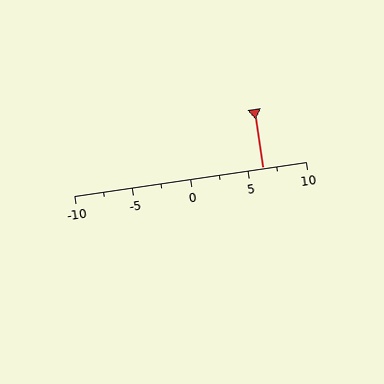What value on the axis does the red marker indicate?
The marker indicates approximately 6.2.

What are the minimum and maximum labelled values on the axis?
The axis runs from -10 to 10.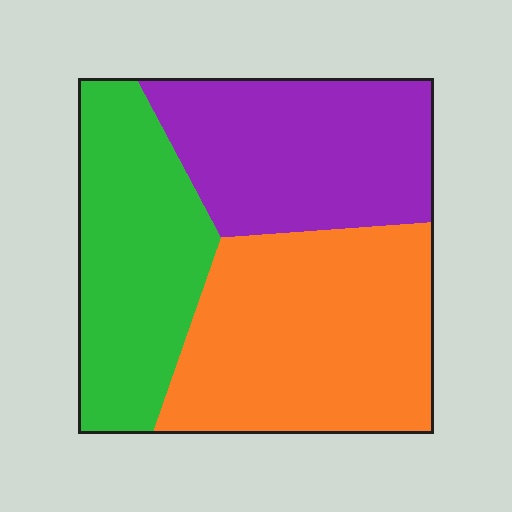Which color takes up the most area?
Orange, at roughly 40%.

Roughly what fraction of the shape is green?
Green covers 30% of the shape.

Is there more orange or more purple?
Orange.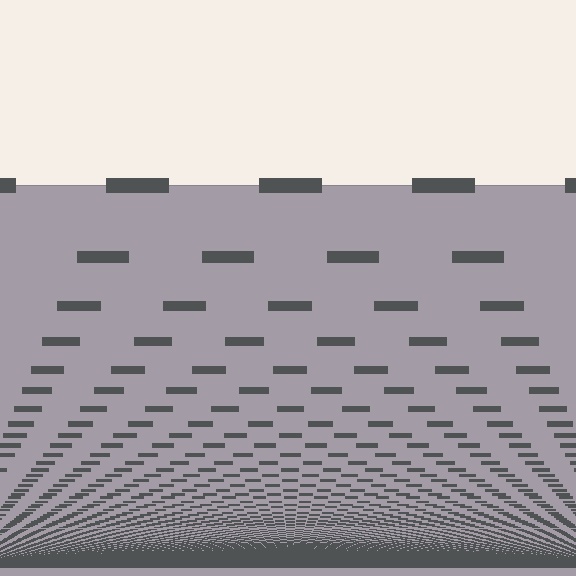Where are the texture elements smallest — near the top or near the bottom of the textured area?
Near the bottom.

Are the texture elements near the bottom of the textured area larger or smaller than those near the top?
Smaller. The gradient is inverted — elements near the bottom are smaller and denser.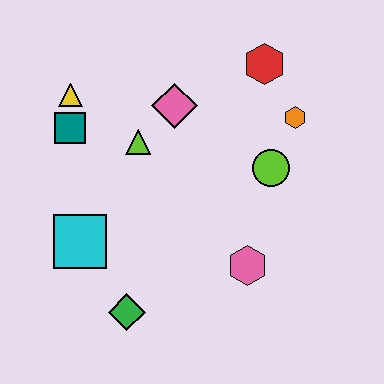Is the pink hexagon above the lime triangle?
No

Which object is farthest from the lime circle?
The yellow triangle is farthest from the lime circle.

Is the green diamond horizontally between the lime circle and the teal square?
Yes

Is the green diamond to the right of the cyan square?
Yes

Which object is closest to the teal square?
The yellow triangle is closest to the teal square.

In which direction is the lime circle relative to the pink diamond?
The lime circle is to the right of the pink diamond.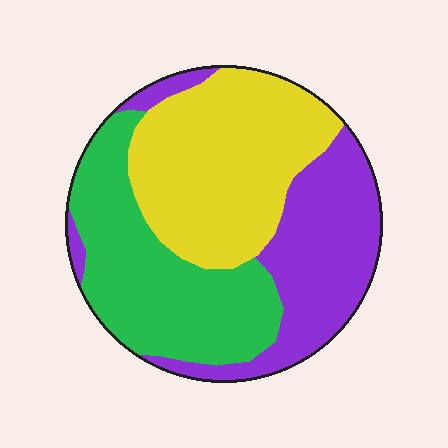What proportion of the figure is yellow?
Yellow takes up between a quarter and a half of the figure.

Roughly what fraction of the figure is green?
Green covers 33% of the figure.